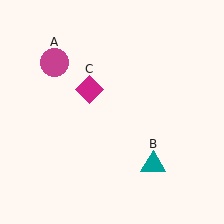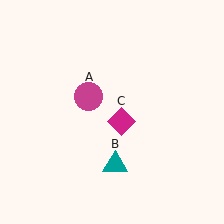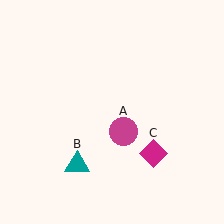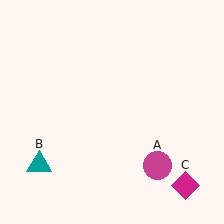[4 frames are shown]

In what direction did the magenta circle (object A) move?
The magenta circle (object A) moved down and to the right.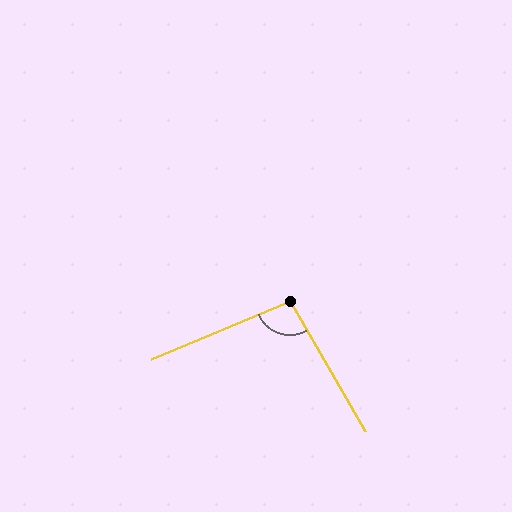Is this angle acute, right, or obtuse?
It is obtuse.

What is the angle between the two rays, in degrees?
Approximately 97 degrees.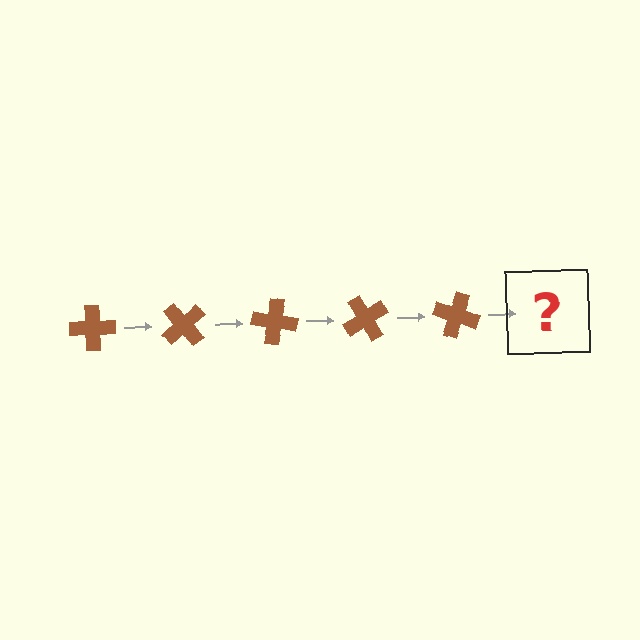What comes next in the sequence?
The next element should be a brown cross rotated 250 degrees.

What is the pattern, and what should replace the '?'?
The pattern is that the cross rotates 50 degrees each step. The '?' should be a brown cross rotated 250 degrees.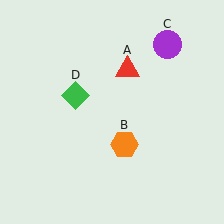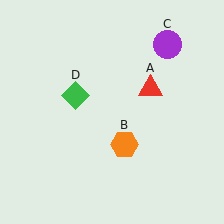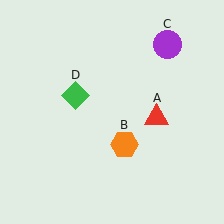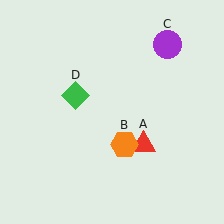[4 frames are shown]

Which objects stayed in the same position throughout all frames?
Orange hexagon (object B) and purple circle (object C) and green diamond (object D) remained stationary.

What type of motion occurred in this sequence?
The red triangle (object A) rotated clockwise around the center of the scene.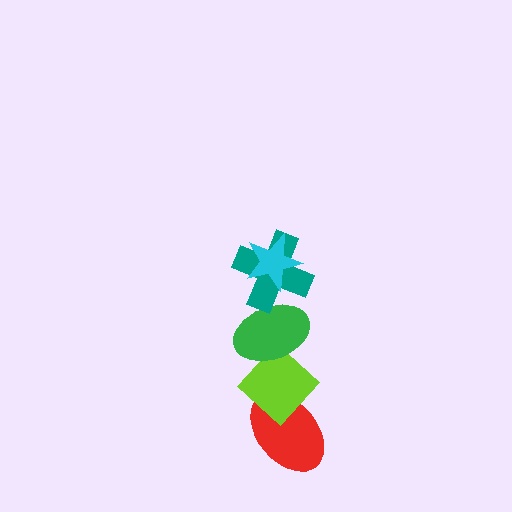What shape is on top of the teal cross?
The cyan star is on top of the teal cross.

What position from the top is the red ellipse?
The red ellipse is 5th from the top.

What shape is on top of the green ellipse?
The teal cross is on top of the green ellipse.